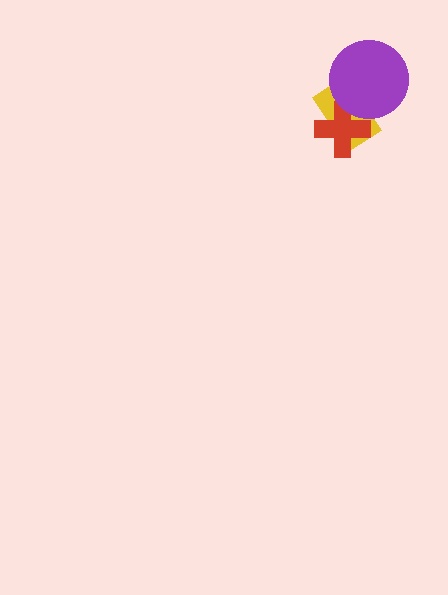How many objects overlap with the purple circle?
2 objects overlap with the purple circle.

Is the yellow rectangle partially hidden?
Yes, it is partially covered by another shape.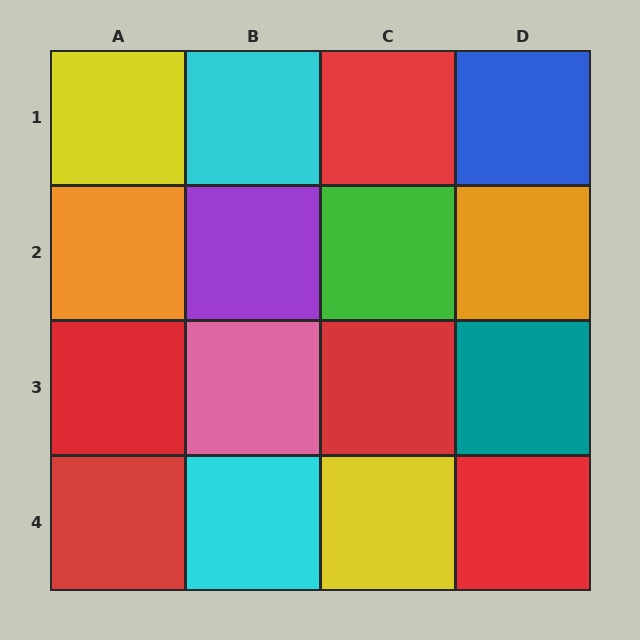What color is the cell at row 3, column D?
Teal.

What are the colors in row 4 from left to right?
Red, cyan, yellow, red.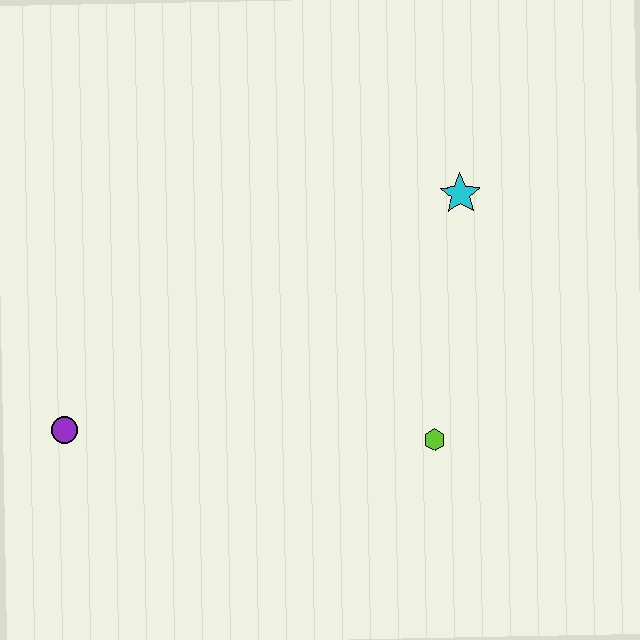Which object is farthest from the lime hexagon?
The purple circle is farthest from the lime hexagon.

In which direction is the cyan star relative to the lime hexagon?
The cyan star is above the lime hexagon.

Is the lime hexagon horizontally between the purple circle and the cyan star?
Yes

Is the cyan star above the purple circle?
Yes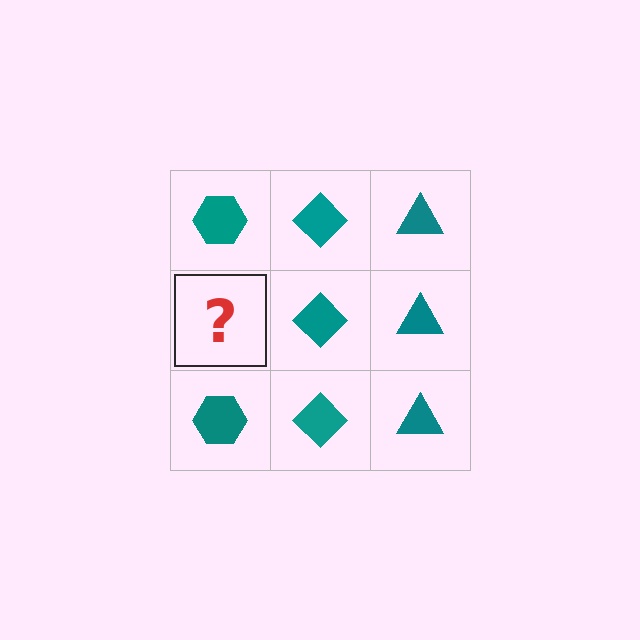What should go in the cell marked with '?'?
The missing cell should contain a teal hexagon.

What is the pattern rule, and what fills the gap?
The rule is that each column has a consistent shape. The gap should be filled with a teal hexagon.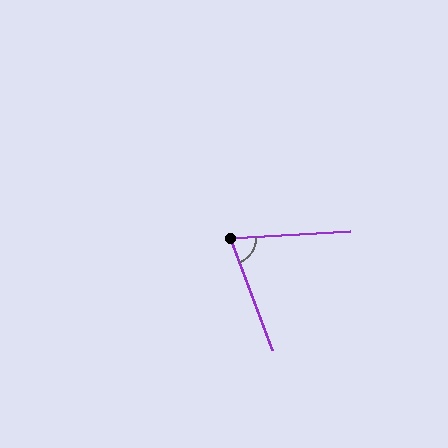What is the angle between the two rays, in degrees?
Approximately 72 degrees.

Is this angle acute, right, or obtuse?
It is acute.